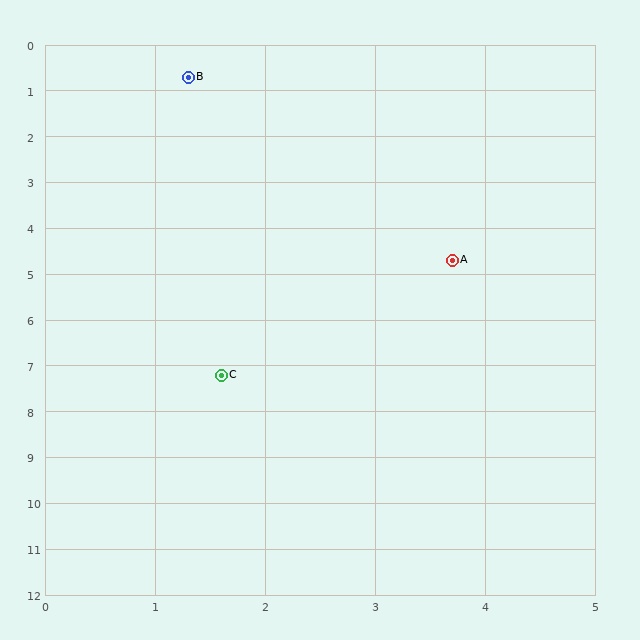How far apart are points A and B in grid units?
Points A and B are about 4.7 grid units apart.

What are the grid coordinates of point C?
Point C is at approximately (1.6, 7.2).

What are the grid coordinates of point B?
Point B is at approximately (1.3, 0.7).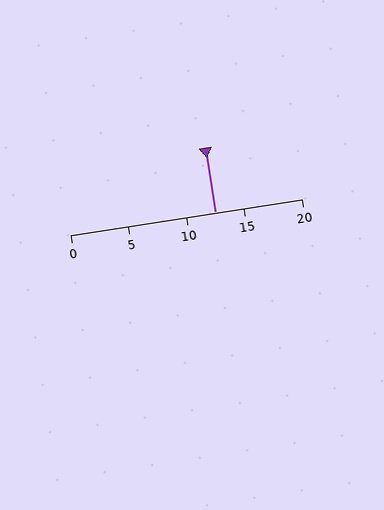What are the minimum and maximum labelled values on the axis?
The axis runs from 0 to 20.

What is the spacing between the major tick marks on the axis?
The major ticks are spaced 5 apart.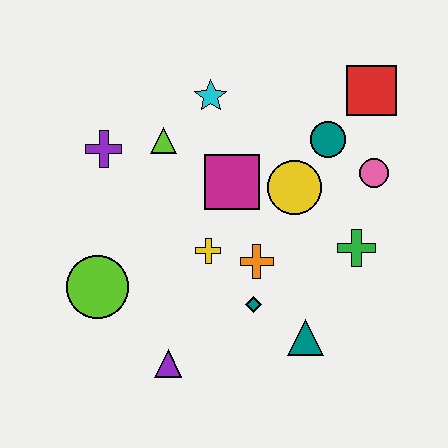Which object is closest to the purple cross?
The lime triangle is closest to the purple cross.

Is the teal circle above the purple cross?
Yes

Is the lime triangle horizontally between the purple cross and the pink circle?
Yes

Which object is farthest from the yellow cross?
The red square is farthest from the yellow cross.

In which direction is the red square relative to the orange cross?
The red square is above the orange cross.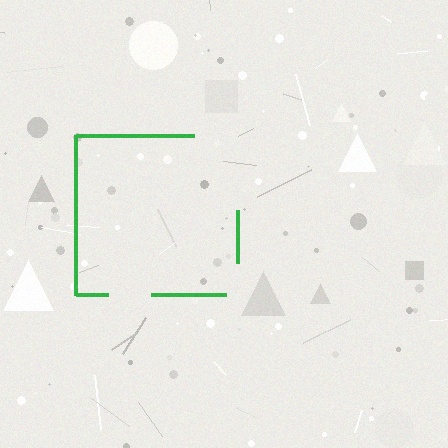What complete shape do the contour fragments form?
The contour fragments form a square.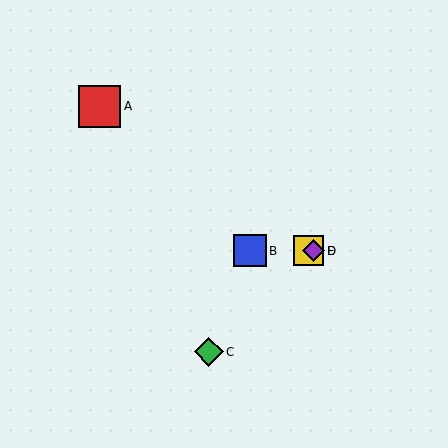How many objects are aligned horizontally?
3 objects (B, D, E) are aligned horizontally.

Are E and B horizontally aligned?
Yes, both are at y≈251.